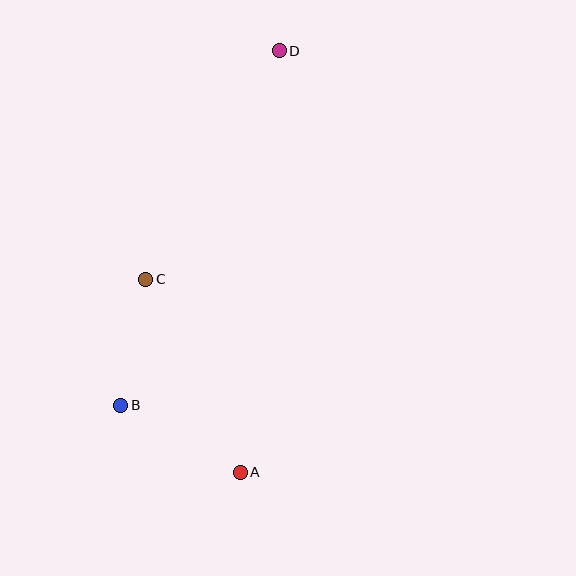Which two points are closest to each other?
Points B and C are closest to each other.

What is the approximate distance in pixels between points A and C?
The distance between A and C is approximately 215 pixels.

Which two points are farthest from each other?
Points A and D are farthest from each other.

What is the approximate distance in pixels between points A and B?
The distance between A and B is approximately 137 pixels.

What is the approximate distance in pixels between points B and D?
The distance between B and D is approximately 388 pixels.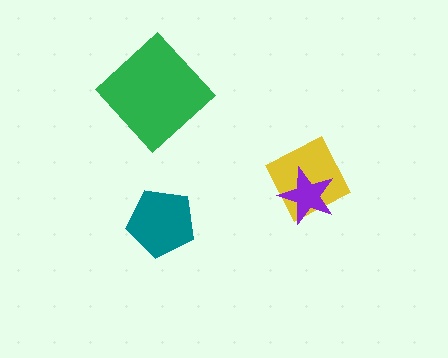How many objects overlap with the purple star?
1 object overlaps with the purple star.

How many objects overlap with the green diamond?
0 objects overlap with the green diamond.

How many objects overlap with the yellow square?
1 object overlaps with the yellow square.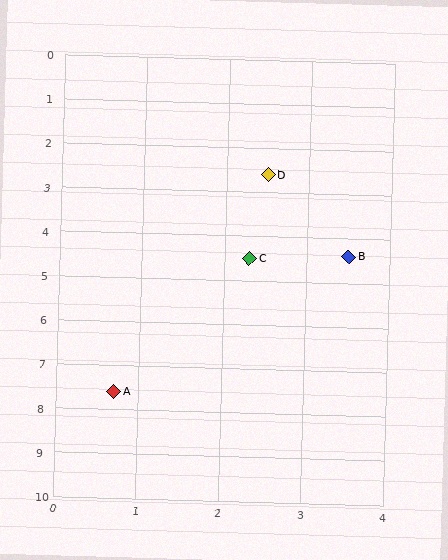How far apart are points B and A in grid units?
Points B and A are about 4.3 grid units apart.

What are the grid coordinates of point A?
Point A is at approximately (0.7, 7.6).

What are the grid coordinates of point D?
Point D is at approximately (2.5, 2.6).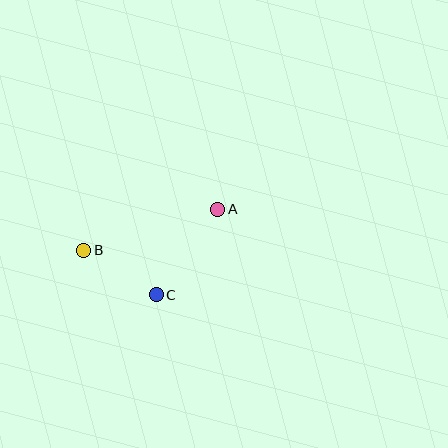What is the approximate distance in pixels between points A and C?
The distance between A and C is approximately 105 pixels.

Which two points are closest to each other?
Points B and C are closest to each other.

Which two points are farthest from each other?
Points A and B are farthest from each other.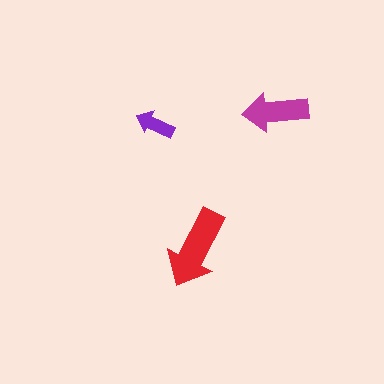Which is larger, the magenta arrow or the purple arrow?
The magenta one.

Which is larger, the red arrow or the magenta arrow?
The red one.